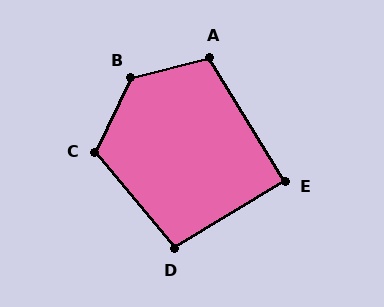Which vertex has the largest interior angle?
B, at approximately 130 degrees.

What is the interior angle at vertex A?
Approximately 107 degrees (obtuse).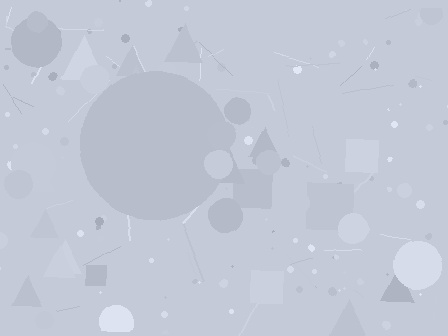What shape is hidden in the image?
A circle is hidden in the image.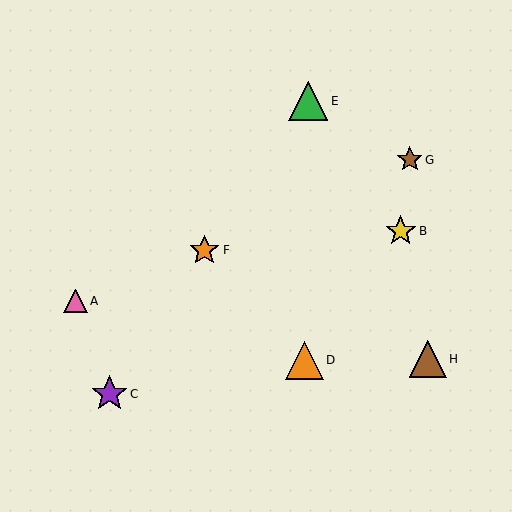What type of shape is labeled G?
Shape G is a brown star.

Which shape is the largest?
The green triangle (labeled E) is the largest.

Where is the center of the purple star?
The center of the purple star is at (109, 394).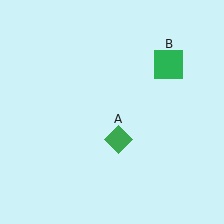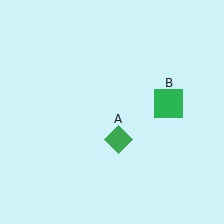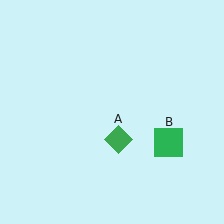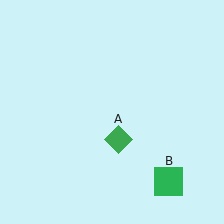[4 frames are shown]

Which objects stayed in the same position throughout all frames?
Green diamond (object A) remained stationary.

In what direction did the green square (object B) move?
The green square (object B) moved down.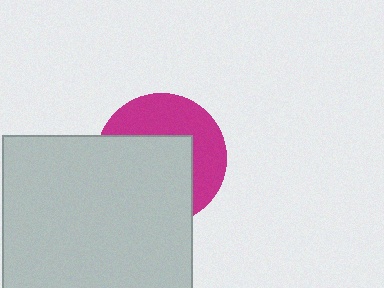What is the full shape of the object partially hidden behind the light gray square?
The partially hidden object is a magenta circle.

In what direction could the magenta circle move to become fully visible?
The magenta circle could move toward the upper-right. That would shift it out from behind the light gray square entirely.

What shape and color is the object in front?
The object in front is a light gray square.